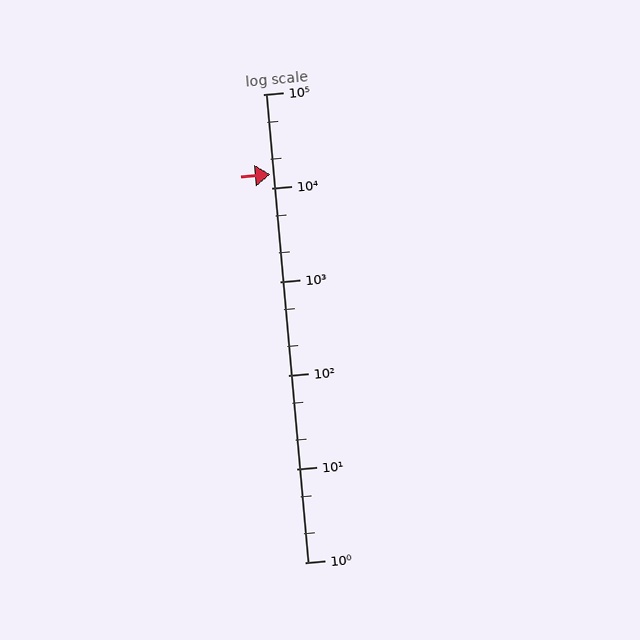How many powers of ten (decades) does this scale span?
The scale spans 5 decades, from 1 to 100000.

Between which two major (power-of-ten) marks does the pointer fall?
The pointer is between 10000 and 100000.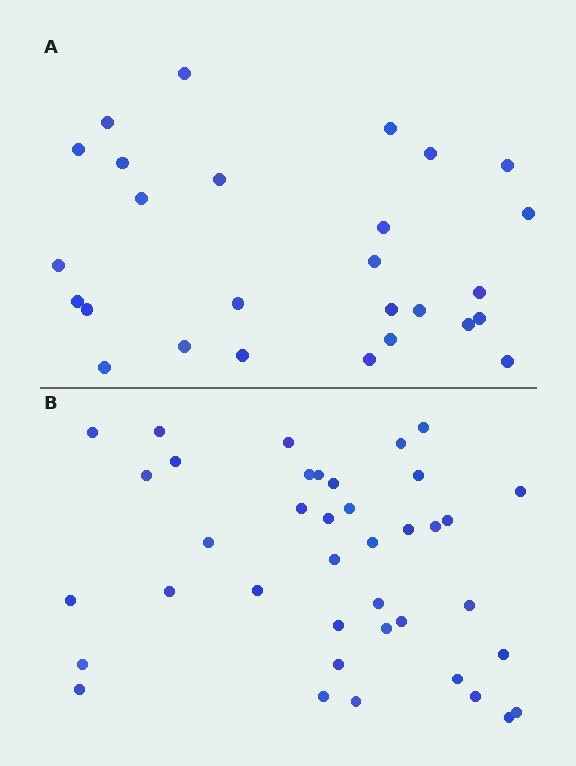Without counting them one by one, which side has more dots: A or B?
Region B (the bottom region) has more dots.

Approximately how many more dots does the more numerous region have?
Region B has roughly 12 or so more dots than region A.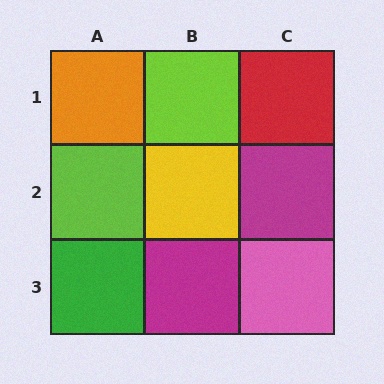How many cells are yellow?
1 cell is yellow.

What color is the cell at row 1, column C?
Red.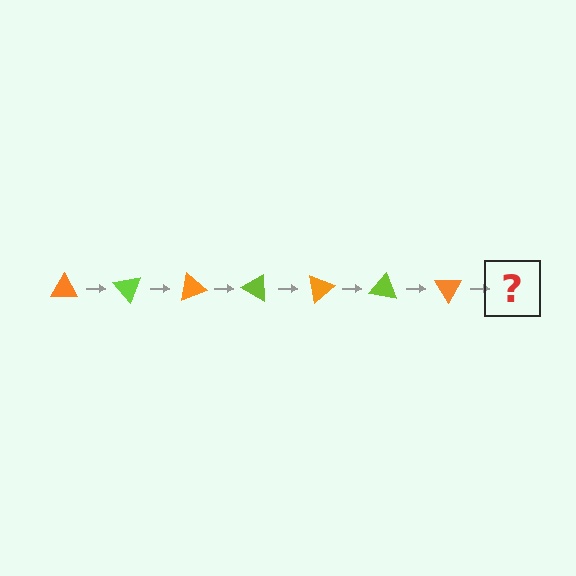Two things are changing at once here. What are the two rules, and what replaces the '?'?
The two rules are that it rotates 50 degrees each step and the color cycles through orange and lime. The '?' should be a lime triangle, rotated 350 degrees from the start.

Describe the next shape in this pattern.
It should be a lime triangle, rotated 350 degrees from the start.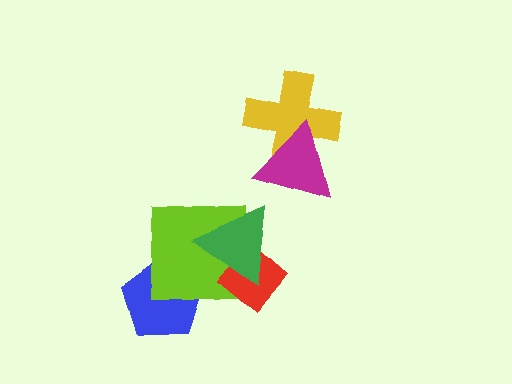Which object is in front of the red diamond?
The green triangle is in front of the red diamond.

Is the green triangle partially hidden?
No, no other shape covers it.